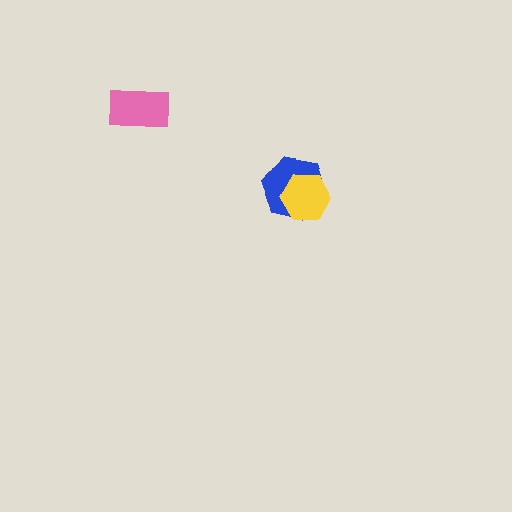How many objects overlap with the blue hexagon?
1 object overlaps with the blue hexagon.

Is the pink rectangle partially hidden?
No, no other shape covers it.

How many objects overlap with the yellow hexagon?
1 object overlaps with the yellow hexagon.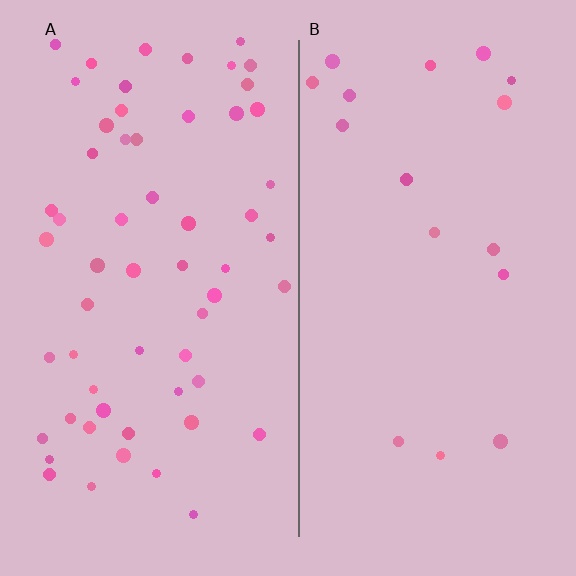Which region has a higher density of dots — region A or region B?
A (the left).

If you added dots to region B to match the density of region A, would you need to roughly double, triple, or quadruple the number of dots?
Approximately triple.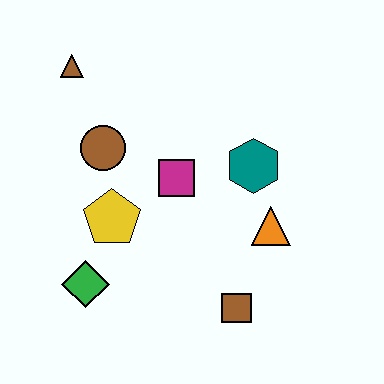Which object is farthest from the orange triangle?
The brown triangle is farthest from the orange triangle.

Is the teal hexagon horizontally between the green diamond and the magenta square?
No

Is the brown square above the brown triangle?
No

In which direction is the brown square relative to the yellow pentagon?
The brown square is to the right of the yellow pentagon.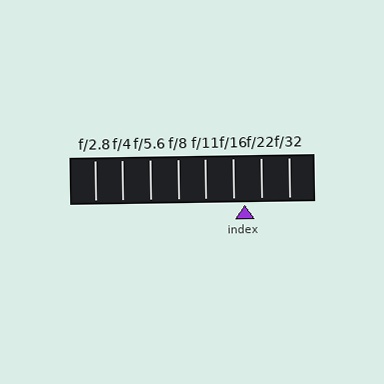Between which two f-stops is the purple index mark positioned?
The index mark is between f/16 and f/22.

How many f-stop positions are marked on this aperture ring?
There are 8 f-stop positions marked.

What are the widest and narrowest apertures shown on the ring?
The widest aperture shown is f/2.8 and the narrowest is f/32.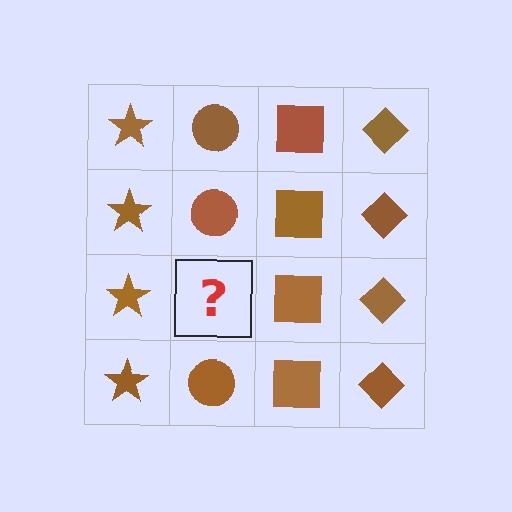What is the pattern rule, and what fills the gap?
The rule is that each column has a consistent shape. The gap should be filled with a brown circle.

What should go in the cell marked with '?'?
The missing cell should contain a brown circle.